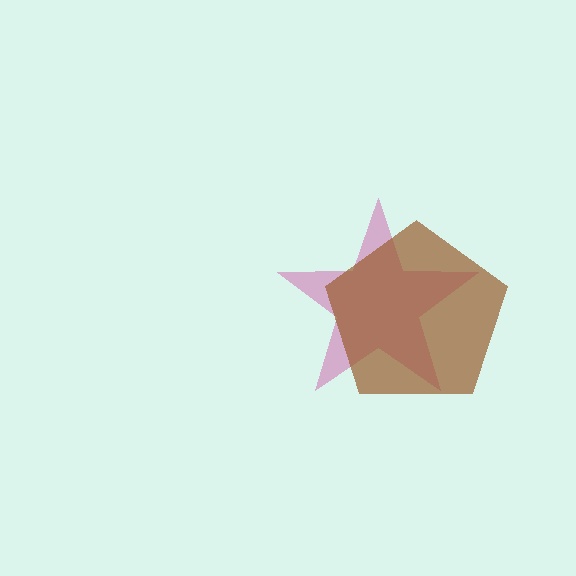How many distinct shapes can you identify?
There are 2 distinct shapes: a magenta star, a brown pentagon.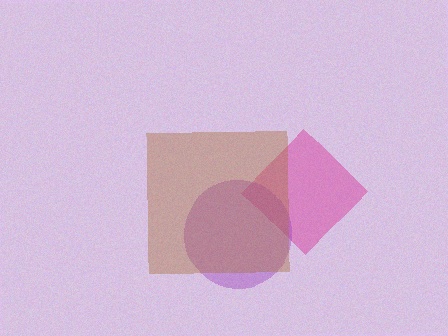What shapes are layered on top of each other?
The layered shapes are: a pink diamond, a purple circle, a brown square.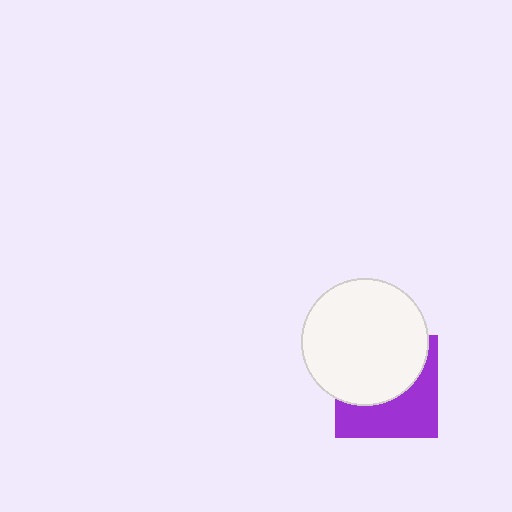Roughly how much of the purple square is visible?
About half of it is visible (roughly 46%).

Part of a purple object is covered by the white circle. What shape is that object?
It is a square.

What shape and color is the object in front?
The object in front is a white circle.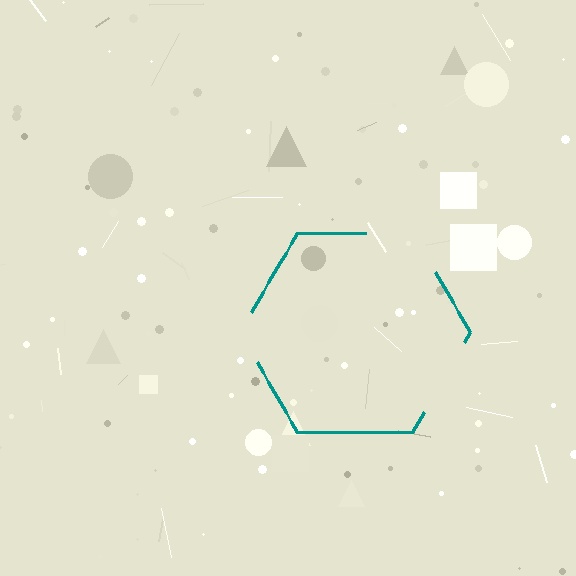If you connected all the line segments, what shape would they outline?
They would outline a hexagon.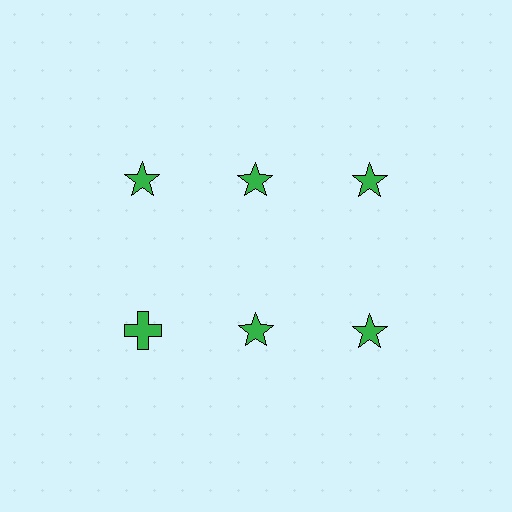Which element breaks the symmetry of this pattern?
The green cross in the second row, leftmost column breaks the symmetry. All other shapes are green stars.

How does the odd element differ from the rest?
It has a different shape: cross instead of star.